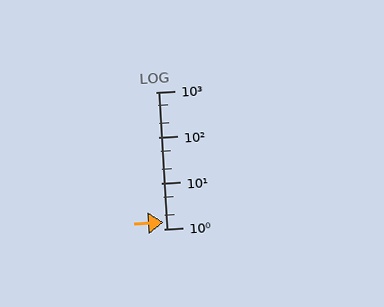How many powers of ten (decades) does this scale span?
The scale spans 3 decades, from 1 to 1000.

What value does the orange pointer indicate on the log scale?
The pointer indicates approximately 1.4.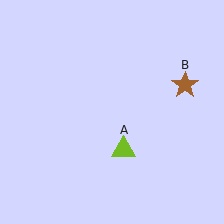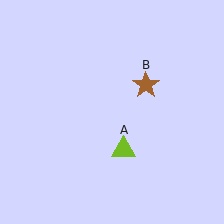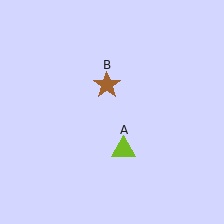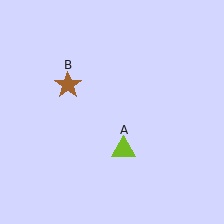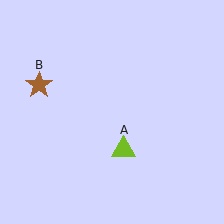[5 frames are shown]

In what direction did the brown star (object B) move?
The brown star (object B) moved left.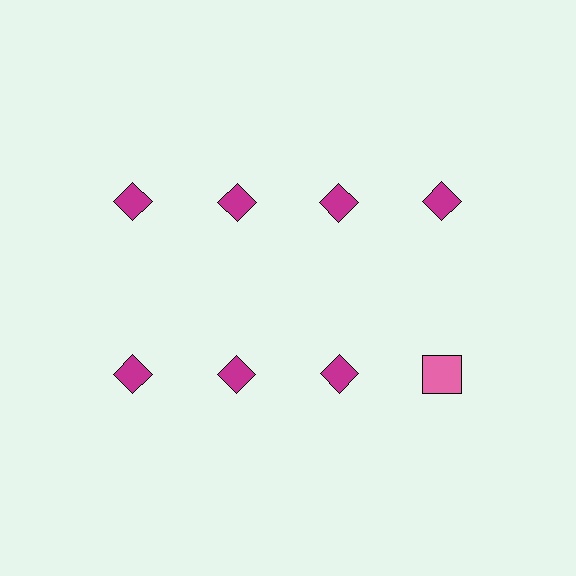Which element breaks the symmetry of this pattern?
The pink square in the second row, second from right column breaks the symmetry. All other shapes are magenta diamonds.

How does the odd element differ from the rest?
It differs in both color (pink instead of magenta) and shape (square instead of diamond).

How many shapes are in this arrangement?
There are 8 shapes arranged in a grid pattern.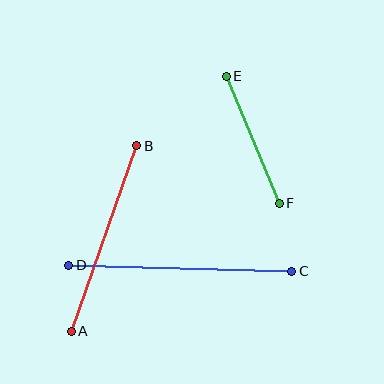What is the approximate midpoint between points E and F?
The midpoint is at approximately (253, 140) pixels.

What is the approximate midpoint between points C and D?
The midpoint is at approximately (180, 268) pixels.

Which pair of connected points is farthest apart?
Points C and D are farthest apart.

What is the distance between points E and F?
The distance is approximately 138 pixels.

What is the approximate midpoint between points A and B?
The midpoint is at approximately (104, 239) pixels.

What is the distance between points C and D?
The distance is approximately 223 pixels.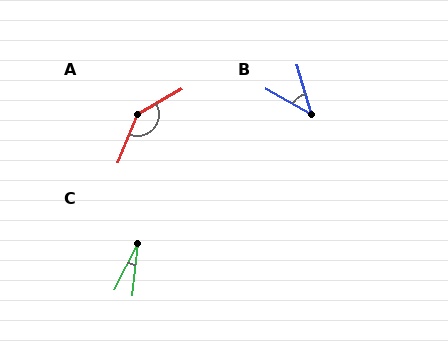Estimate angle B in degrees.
Approximately 44 degrees.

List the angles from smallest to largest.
C (21°), B (44°), A (142°).